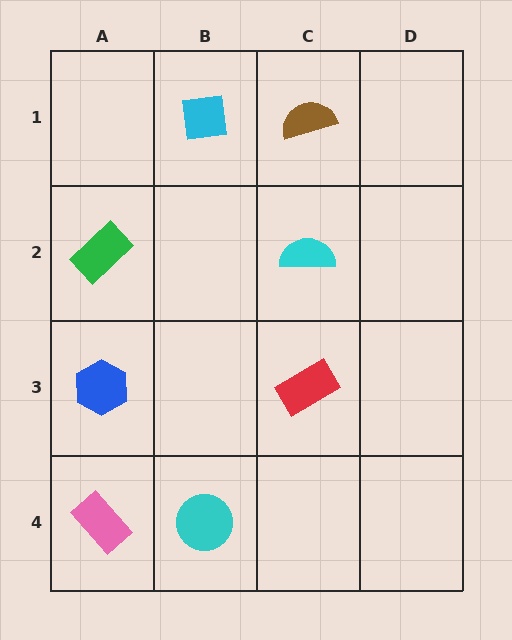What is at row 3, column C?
A red rectangle.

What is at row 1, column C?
A brown semicircle.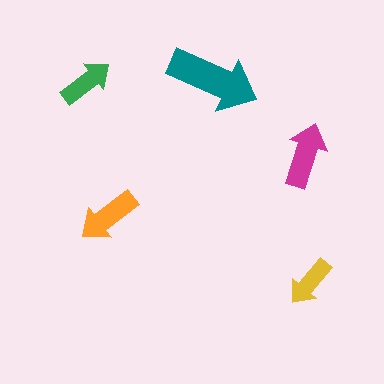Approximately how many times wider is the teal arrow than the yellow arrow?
About 2 times wider.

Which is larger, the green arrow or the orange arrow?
The orange one.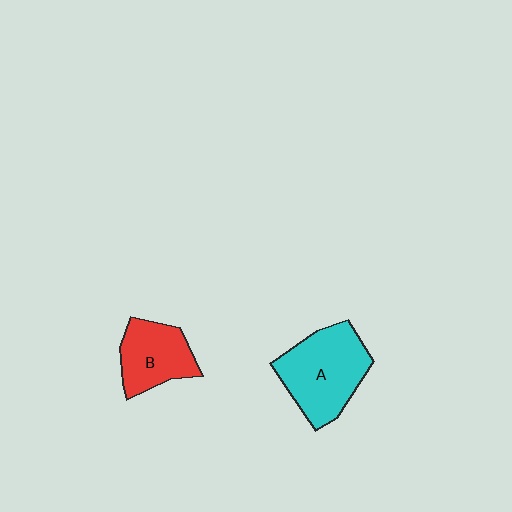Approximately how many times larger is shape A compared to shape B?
Approximately 1.4 times.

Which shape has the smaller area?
Shape B (red).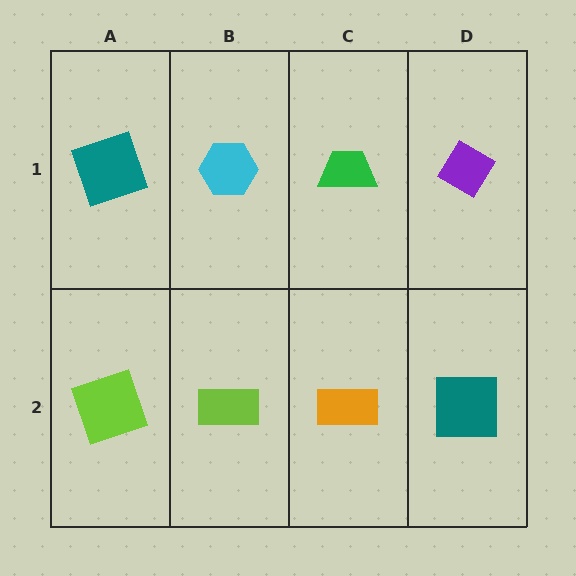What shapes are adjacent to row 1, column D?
A teal square (row 2, column D), a green trapezoid (row 1, column C).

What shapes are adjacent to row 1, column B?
A lime rectangle (row 2, column B), a teal square (row 1, column A), a green trapezoid (row 1, column C).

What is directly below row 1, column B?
A lime rectangle.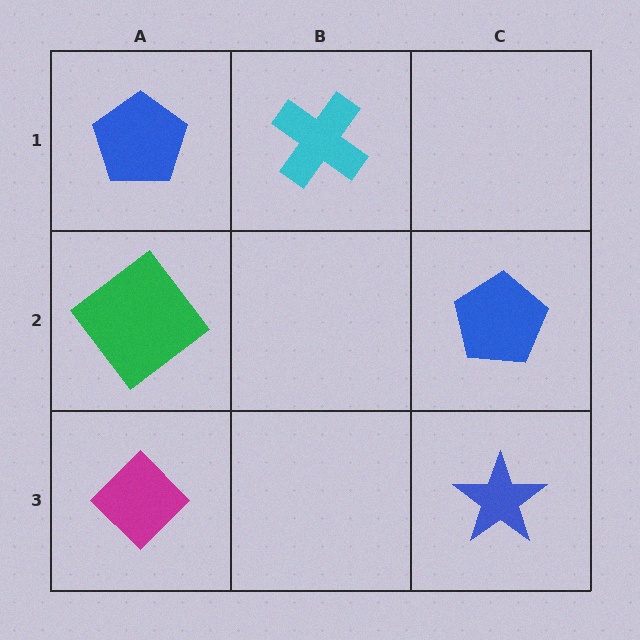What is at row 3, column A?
A magenta diamond.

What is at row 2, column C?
A blue pentagon.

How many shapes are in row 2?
2 shapes.